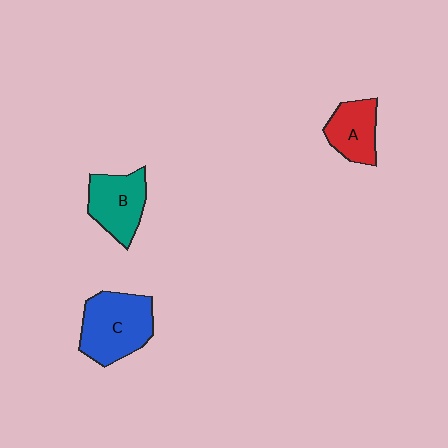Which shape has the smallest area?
Shape A (red).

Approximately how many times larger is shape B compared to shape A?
Approximately 1.2 times.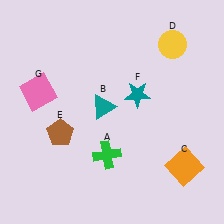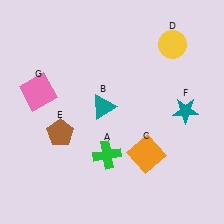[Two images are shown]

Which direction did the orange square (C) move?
The orange square (C) moved left.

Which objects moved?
The objects that moved are: the orange square (C), the teal star (F).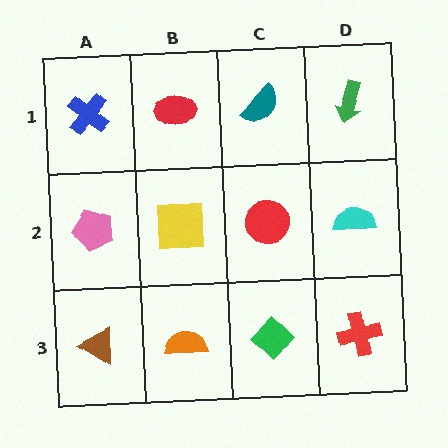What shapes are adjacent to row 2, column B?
A red ellipse (row 1, column B), an orange semicircle (row 3, column B), a pink pentagon (row 2, column A), a red circle (row 2, column C).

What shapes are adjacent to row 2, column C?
A teal semicircle (row 1, column C), a green diamond (row 3, column C), a yellow square (row 2, column B), a cyan semicircle (row 2, column D).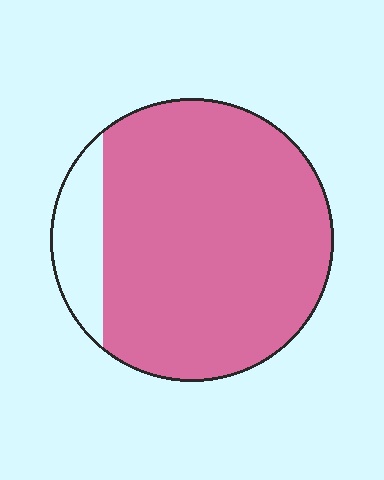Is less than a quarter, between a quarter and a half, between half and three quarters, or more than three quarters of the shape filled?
More than three quarters.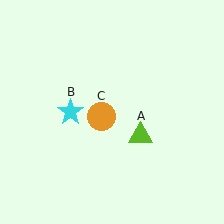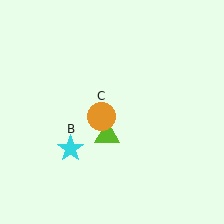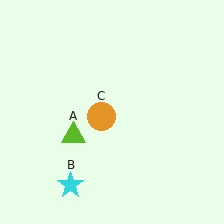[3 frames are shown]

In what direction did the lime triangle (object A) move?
The lime triangle (object A) moved left.